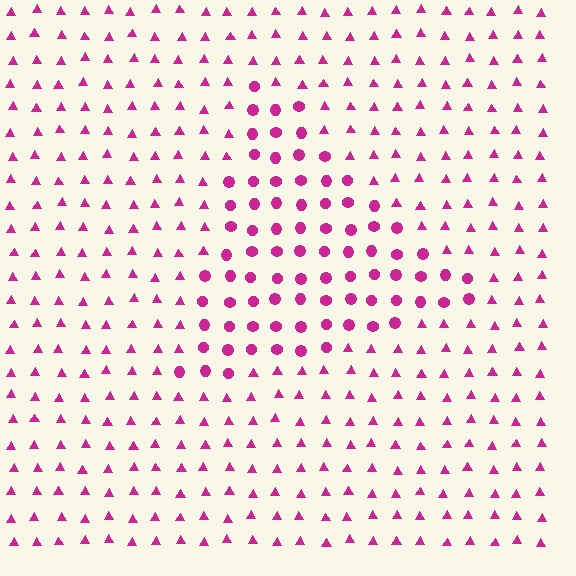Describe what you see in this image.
The image is filled with small magenta elements arranged in a uniform grid. A triangle-shaped region contains circles, while the surrounding area contains triangles. The boundary is defined purely by the change in element shape.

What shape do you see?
I see a triangle.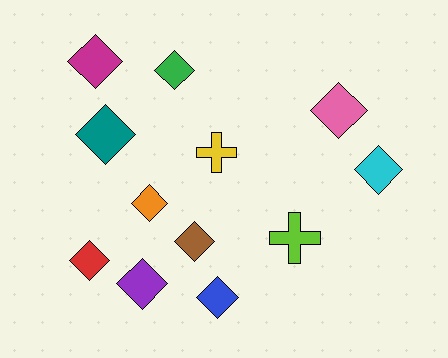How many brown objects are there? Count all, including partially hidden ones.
There is 1 brown object.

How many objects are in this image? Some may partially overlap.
There are 12 objects.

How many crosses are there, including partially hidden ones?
There are 2 crosses.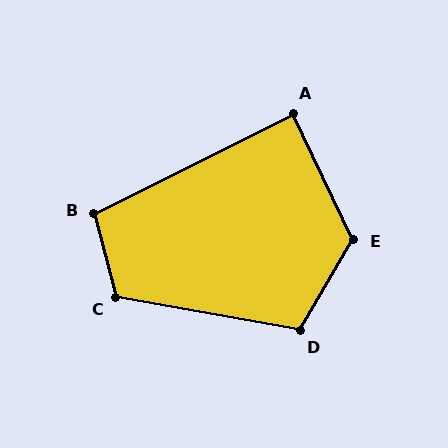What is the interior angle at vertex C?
Approximately 115 degrees (obtuse).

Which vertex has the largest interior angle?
E, at approximately 124 degrees.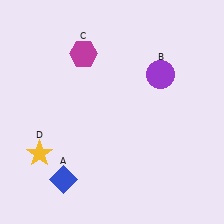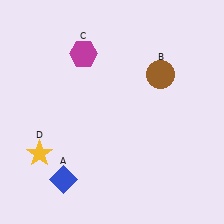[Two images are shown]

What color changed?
The circle (B) changed from purple in Image 1 to brown in Image 2.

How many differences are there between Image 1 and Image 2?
There is 1 difference between the two images.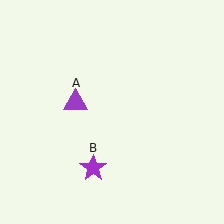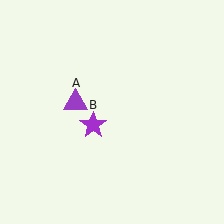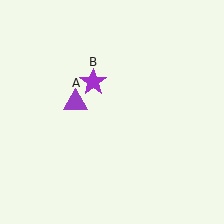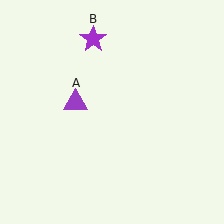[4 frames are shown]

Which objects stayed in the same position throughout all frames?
Purple triangle (object A) remained stationary.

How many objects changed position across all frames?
1 object changed position: purple star (object B).